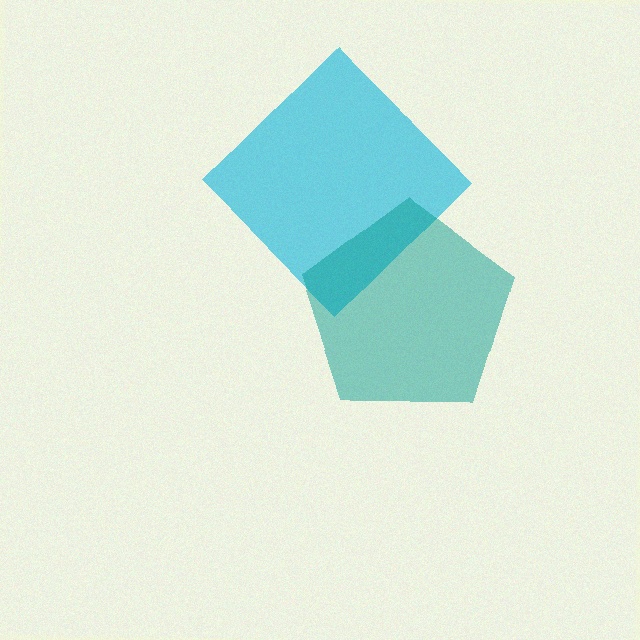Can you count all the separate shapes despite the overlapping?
Yes, there are 2 separate shapes.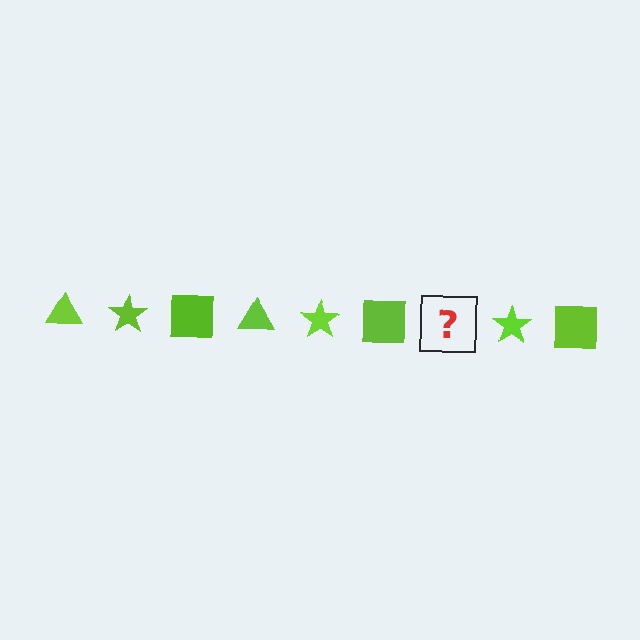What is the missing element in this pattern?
The missing element is a lime triangle.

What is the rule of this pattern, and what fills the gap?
The rule is that the pattern cycles through triangle, star, square shapes in lime. The gap should be filled with a lime triangle.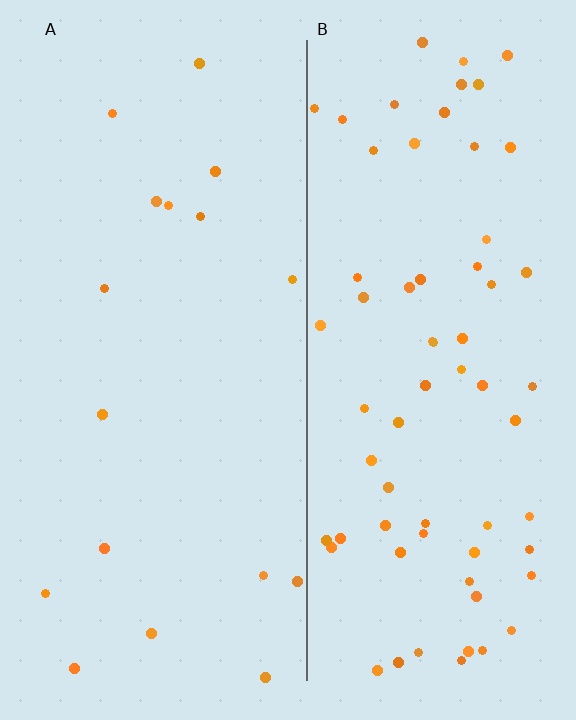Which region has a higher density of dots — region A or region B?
B (the right).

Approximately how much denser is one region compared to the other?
Approximately 4.0× — region B over region A.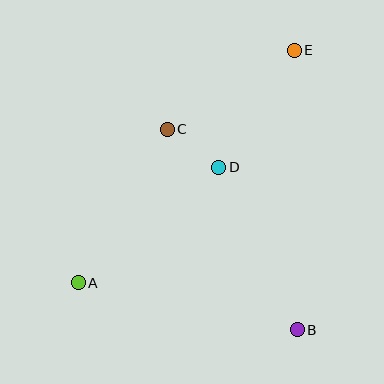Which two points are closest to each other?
Points C and D are closest to each other.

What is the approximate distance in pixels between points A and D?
The distance between A and D is approximately 182 pixels.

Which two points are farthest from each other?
Points A and E are farthest from each other.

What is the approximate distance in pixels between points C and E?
The distance between C and E is approximately 150 pixels.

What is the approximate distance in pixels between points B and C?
The distance between B and C is approximately 238 pixels.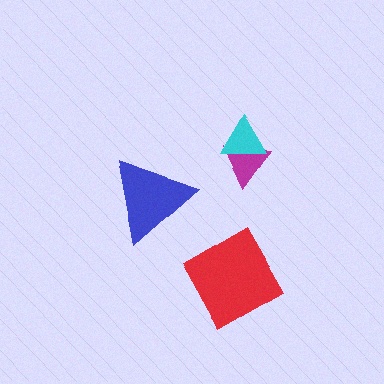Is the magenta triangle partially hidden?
Yes, it is partially covered by another shape.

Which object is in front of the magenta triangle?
The cyan triangle is in front of the magenta triangle.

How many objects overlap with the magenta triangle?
1 object overlaps with the magenta triangle.